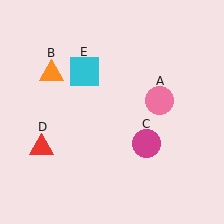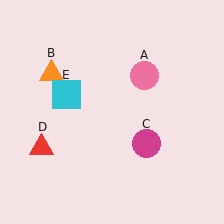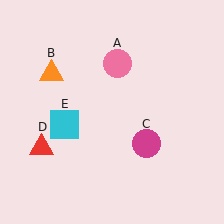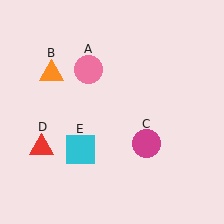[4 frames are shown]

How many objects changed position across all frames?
2 objects changed position: pink circle (object A), cyan square (object E).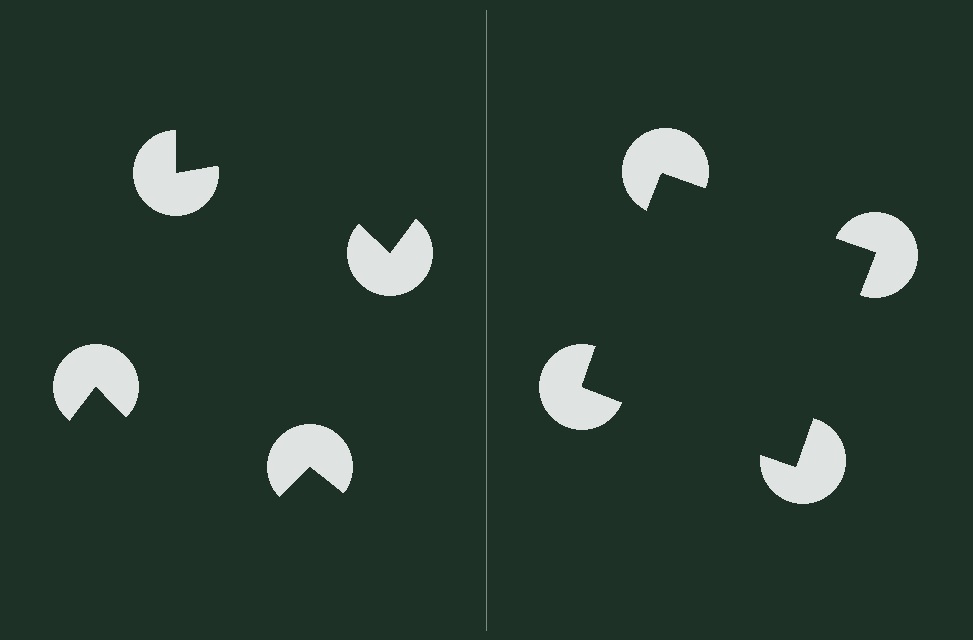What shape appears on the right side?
An illusory square.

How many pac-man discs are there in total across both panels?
8 — 4 on each side.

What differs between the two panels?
The pac-man discs are positioned identically on both sides; only the wedge orientations differ. On the right they align to a square; on the left they are misaligned.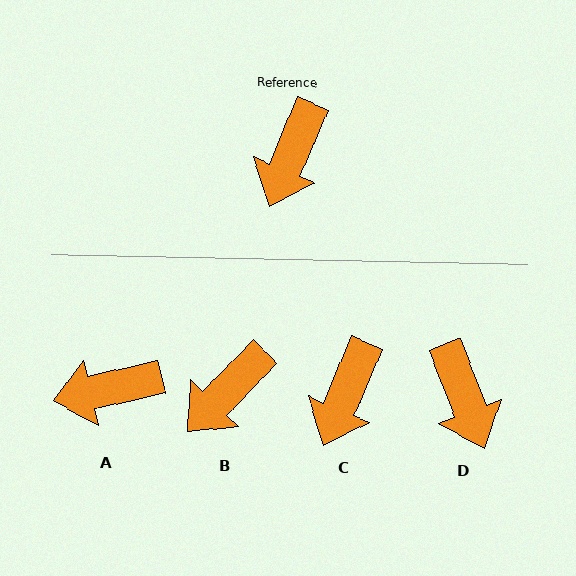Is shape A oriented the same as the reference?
No, it is off by about 55 degrees.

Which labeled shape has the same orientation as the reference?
C.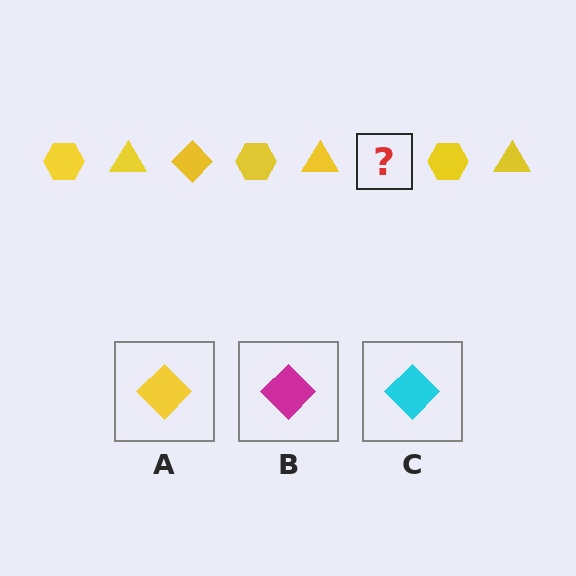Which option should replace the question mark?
Option A.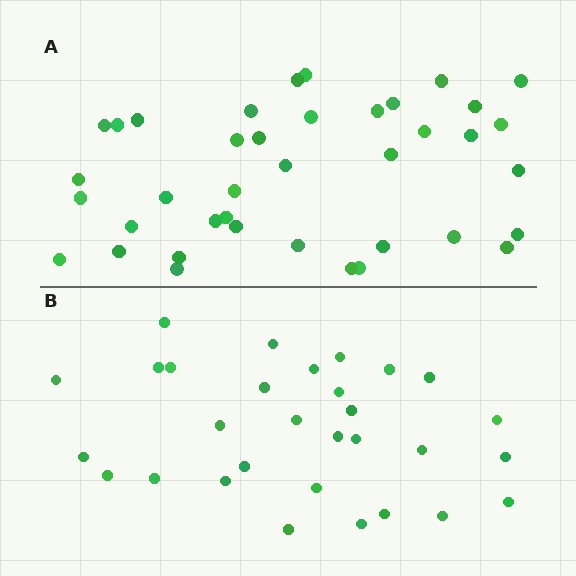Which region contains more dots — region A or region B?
Region A (the top region) has more dots.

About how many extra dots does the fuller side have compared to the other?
Region A has roughly 8 or so more dots than region B.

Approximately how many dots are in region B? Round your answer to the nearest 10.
About 30 dots.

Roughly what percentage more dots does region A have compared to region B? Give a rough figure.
About 30% more.